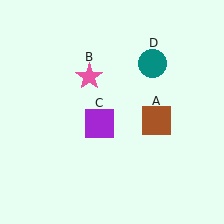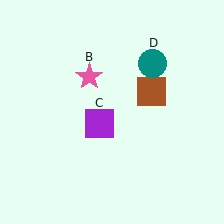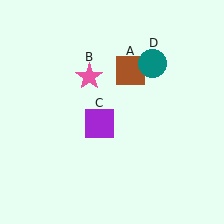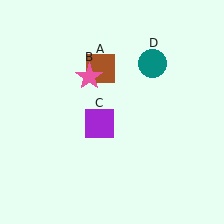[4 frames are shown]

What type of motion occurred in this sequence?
The brown square (object A) rotated counterclockwise around the center of the scene.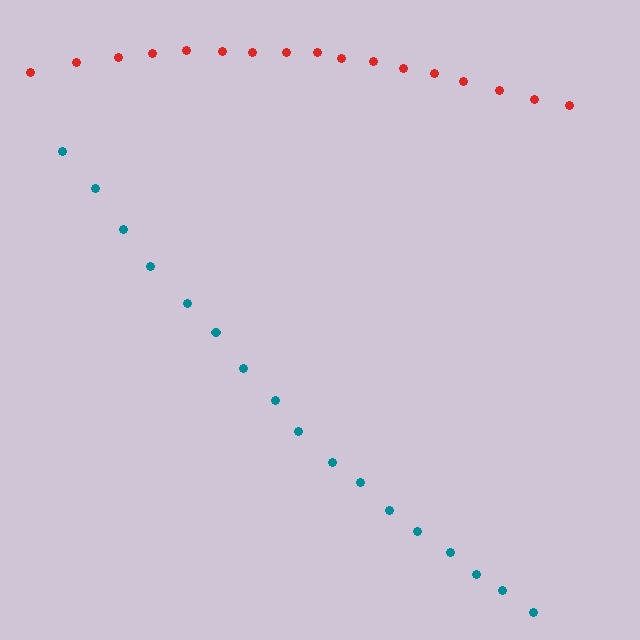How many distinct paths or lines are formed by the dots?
There are 2 distinct paths.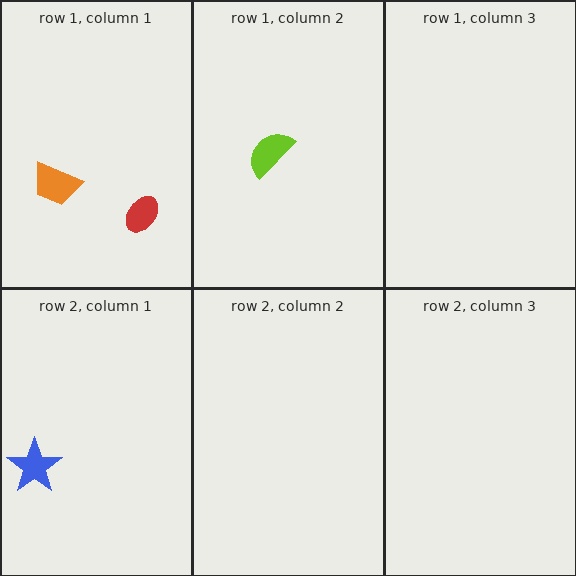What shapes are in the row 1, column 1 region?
The red ellipse, the orange trapezoid.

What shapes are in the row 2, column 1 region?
The blue star.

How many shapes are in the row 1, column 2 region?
1.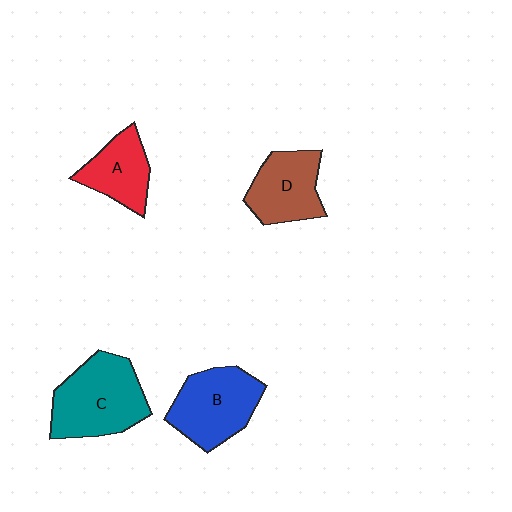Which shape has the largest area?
Shape C (teal).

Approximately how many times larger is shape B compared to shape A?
Approximately 1.4 times.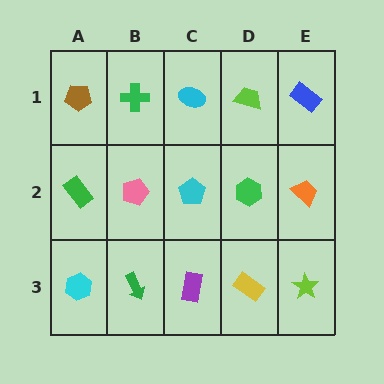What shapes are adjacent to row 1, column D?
A green hexagon (row 2, column D), a cyan ellipse (row 1, column C), a blue rectangle (row 1, column E).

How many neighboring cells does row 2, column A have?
3.